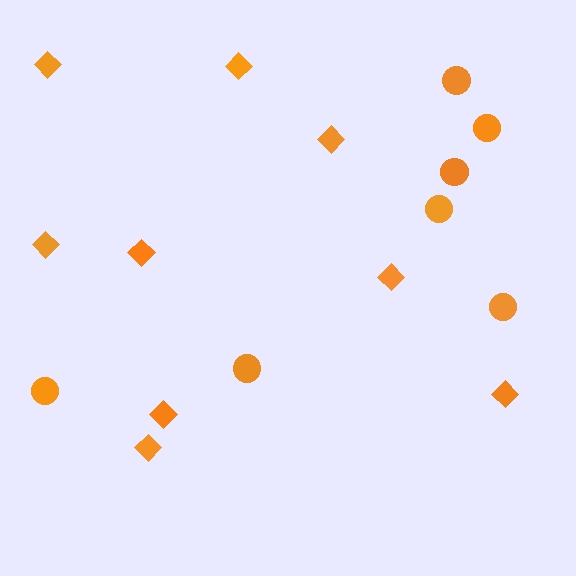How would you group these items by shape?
There are 2 groups: one group of circles (7) and one group of diamonds (9).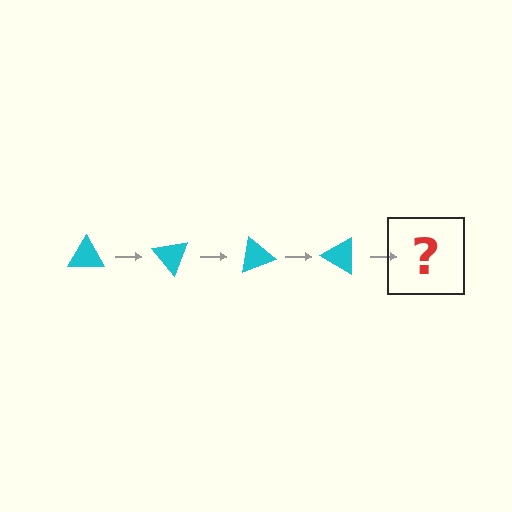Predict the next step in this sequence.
The next step is a cyan triangle rotated 200 degrees.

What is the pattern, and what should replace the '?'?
The pattern is that the triangle rotates 50 degrees each step. The '?' should be a cyan triangle rotated 200 degrees.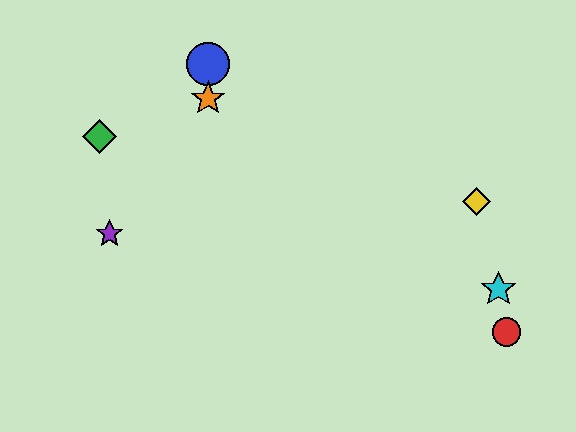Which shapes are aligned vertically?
The blue circle, the orange star are aligned vertically.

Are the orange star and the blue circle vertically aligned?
Yes, both are at x≈208.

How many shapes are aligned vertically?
2 shapes (the blue circle, the orange star) are aligned vertically.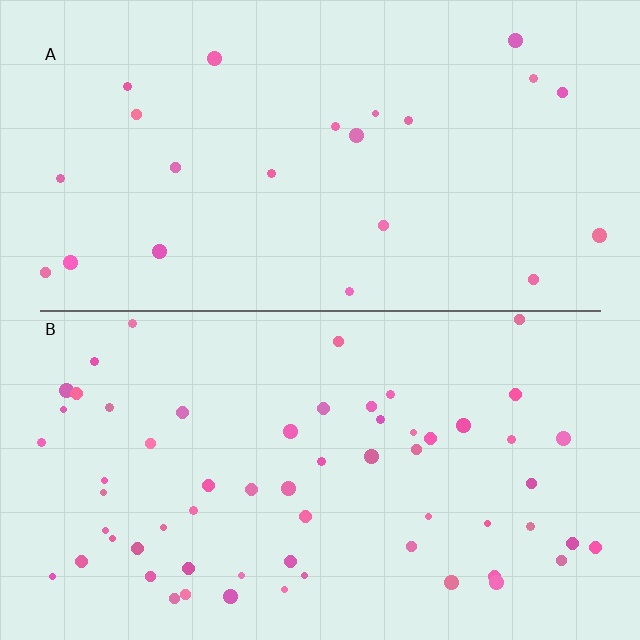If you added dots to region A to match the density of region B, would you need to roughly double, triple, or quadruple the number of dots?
Approximately triple.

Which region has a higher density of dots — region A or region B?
B (the bottom).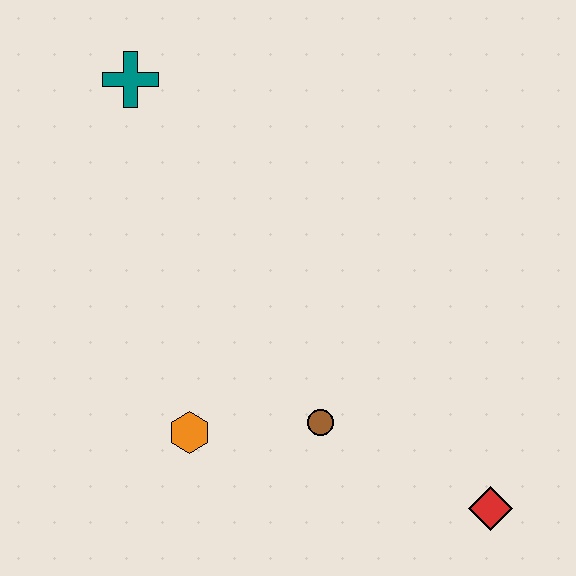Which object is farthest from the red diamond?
The teal cross is farthest from the red diamond.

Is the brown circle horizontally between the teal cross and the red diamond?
Yes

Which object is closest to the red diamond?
The brown circle is closest to the red diamond.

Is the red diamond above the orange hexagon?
No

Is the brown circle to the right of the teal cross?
Yes